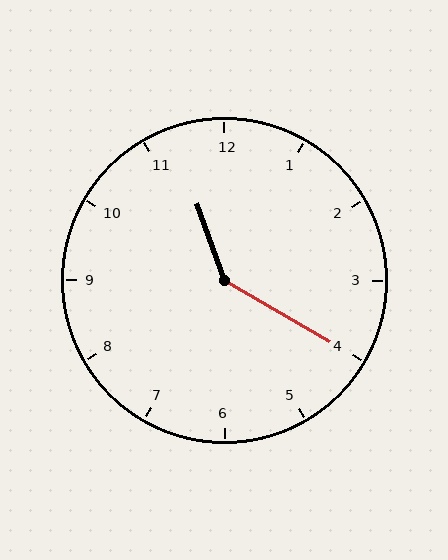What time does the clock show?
11:20.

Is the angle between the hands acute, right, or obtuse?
It is obtuse.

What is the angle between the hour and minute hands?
Approximately 140 degrees.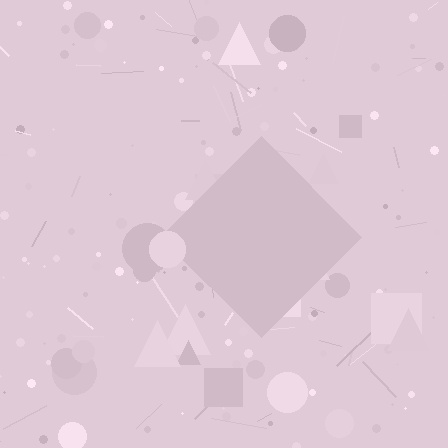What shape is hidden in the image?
A diamond is hidden in the image.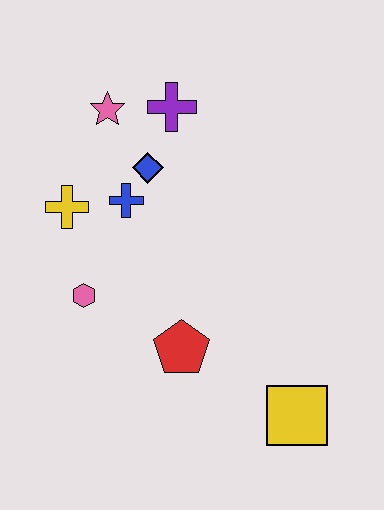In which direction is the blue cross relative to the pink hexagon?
The blue cross is above the pink hexagon.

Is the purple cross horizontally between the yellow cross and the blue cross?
No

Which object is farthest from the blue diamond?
The yellow square is farthest from the blue diamond.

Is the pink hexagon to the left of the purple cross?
Yes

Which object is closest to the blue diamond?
The blue cross is closest to the blue diamond.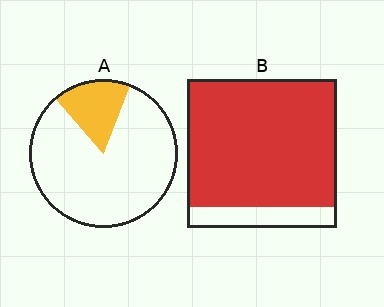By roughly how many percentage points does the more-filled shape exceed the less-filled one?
By roughly 70 percentage points (B over A).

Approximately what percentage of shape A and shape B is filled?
A is approximately 20% and B is approximately 85%.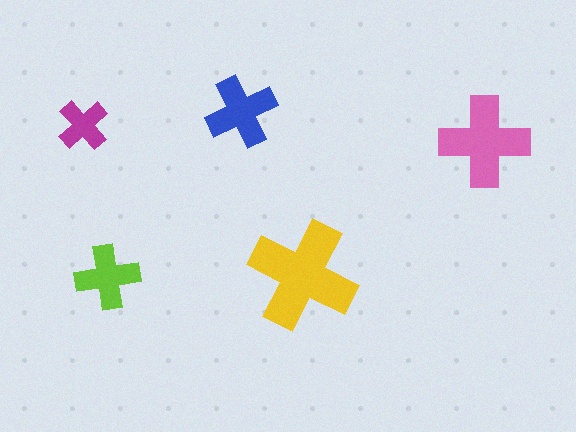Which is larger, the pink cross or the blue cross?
The pink one.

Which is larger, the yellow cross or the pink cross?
The yellow one.